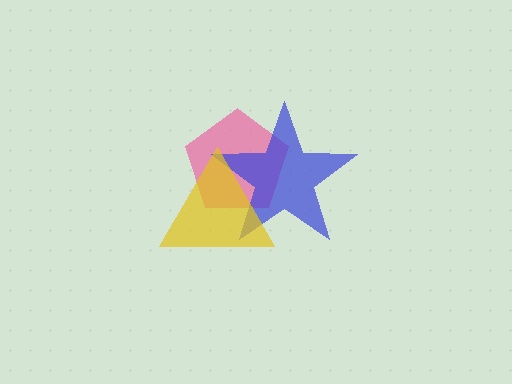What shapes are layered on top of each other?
The layered shapes are: a pink pentagon, a blue star, a yellow triangle.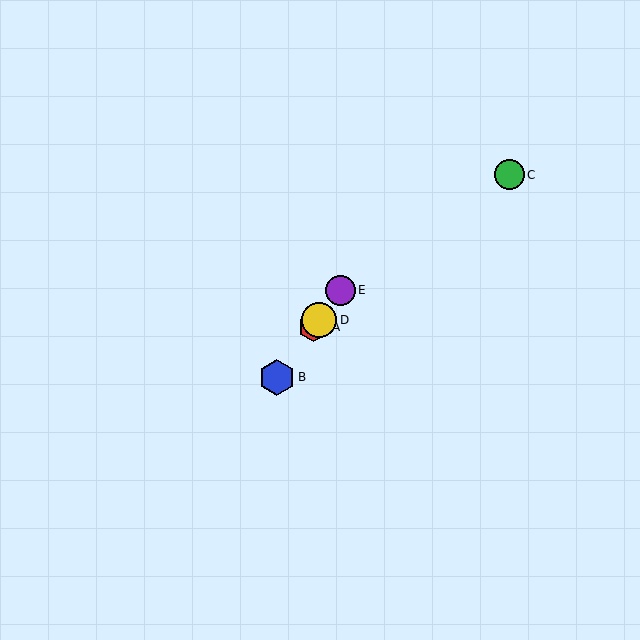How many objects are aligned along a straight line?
4 objects (A, B, D, E) are aligned along a straight line.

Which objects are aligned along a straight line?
Objects A, B, D, E are aligned along a straight line.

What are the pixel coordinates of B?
Object B is at (277, 377).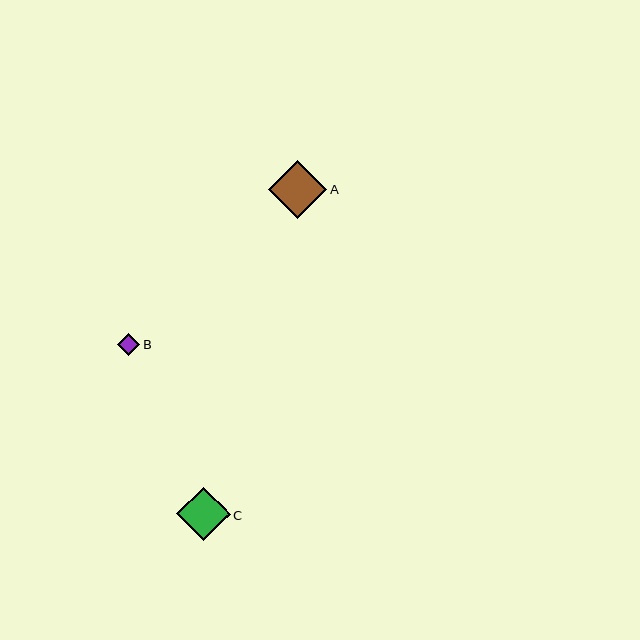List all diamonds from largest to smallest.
From largest to smallest: A, C, B.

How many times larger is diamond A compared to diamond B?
Diamond A is approximately 2.7 times the size of diamond B.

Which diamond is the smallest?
Diamond B is the smallest with a size of approximately 22 pixels.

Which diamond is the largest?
Diamond A is the largest with a size of approximately 58 pixels.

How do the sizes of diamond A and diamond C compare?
Diamond A and diamond C are approximately the same size.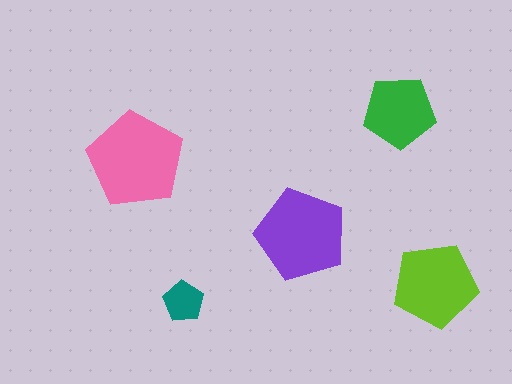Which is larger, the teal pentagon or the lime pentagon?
The lime one.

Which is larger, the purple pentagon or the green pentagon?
The purple one.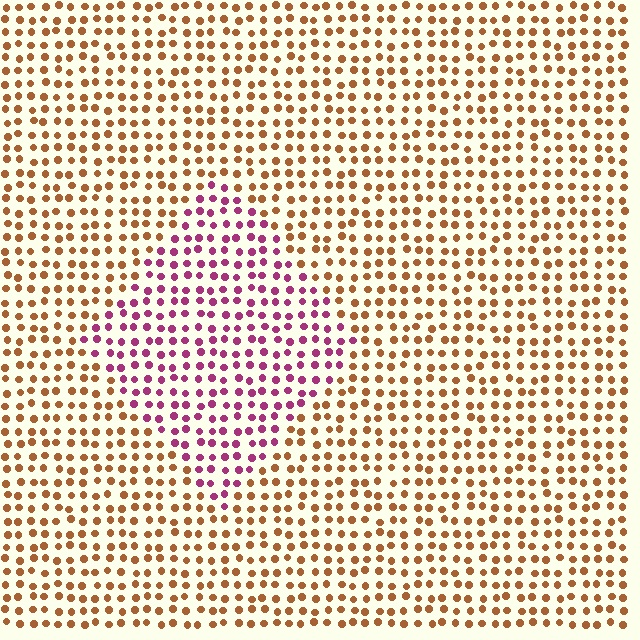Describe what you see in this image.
The image is filled with small brown elements in a uniform arrangement. A diamond-shaped region is visible where the elements are tinted to a slightly different hue, forming a subtle color boundary.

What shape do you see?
I see a diamond.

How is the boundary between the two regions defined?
The boundary is defined purely by a slight shift in hue (about 62 degrees). Spacing, size, and orientation are identical on both sides.